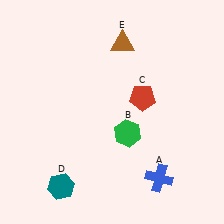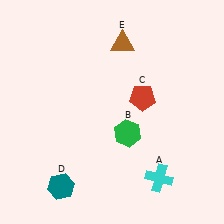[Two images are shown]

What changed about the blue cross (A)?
In Image 1, A is blue. In Image 2, it changed to cyan.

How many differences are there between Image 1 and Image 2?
There is 1 difference between the two images.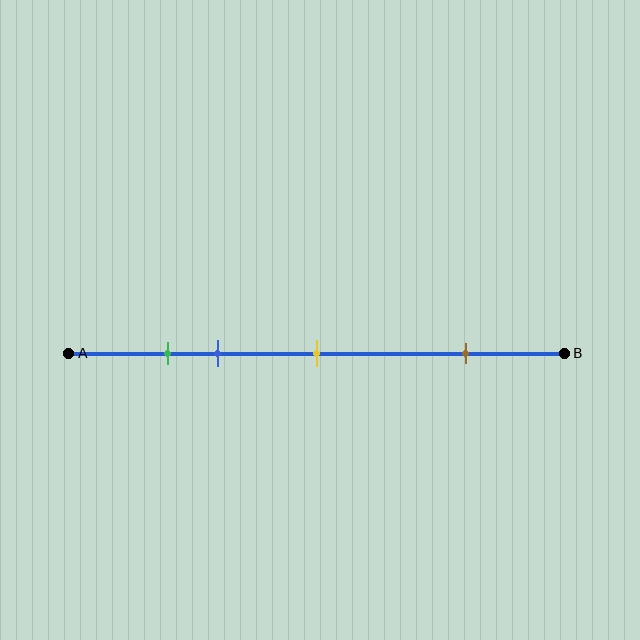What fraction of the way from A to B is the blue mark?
The blue mark is approximately 30% (0.3) of the way from A to B.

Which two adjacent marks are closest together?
The green and blue marks are the closest adjacent pair.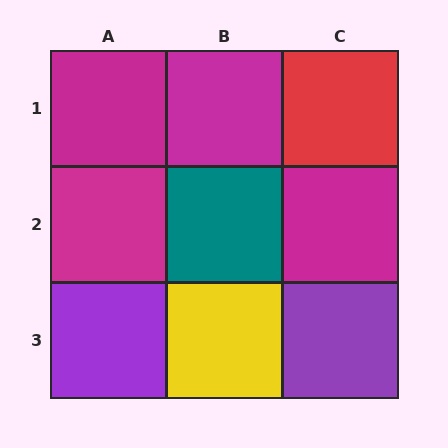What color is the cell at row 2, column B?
Teal.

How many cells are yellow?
1 cell is yellow.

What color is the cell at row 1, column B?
Magenta.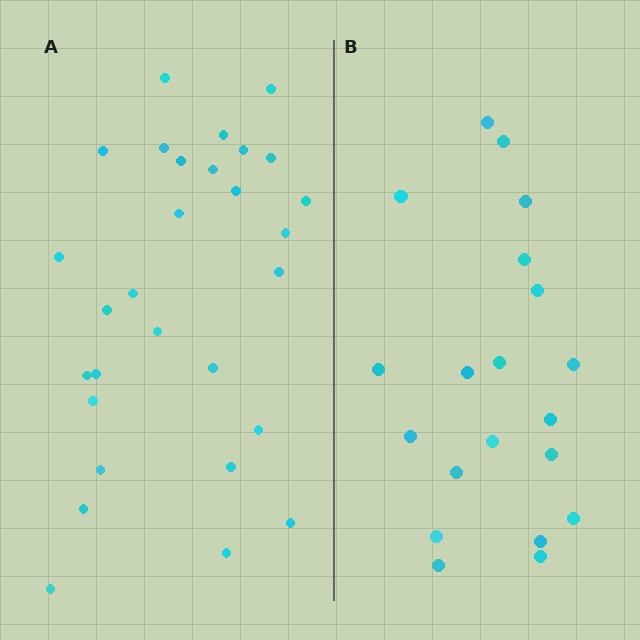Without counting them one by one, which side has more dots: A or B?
Region A (the left region) has more dots.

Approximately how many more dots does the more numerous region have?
Region A has roughly 8 or so more dots than region B.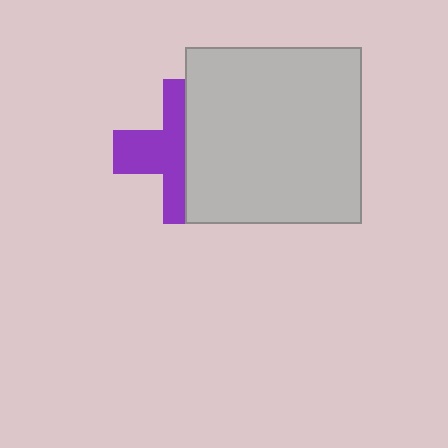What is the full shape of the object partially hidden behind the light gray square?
The partially hidden object is a purple cross.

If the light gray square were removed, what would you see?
You would see the complete purple cross.